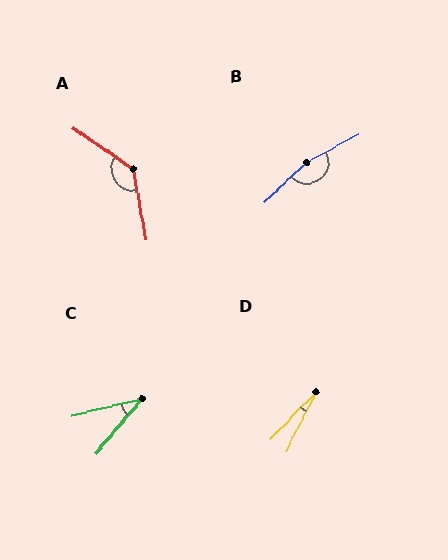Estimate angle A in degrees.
Approximately 135 degrees.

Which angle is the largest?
B, at approximately 165 degrees.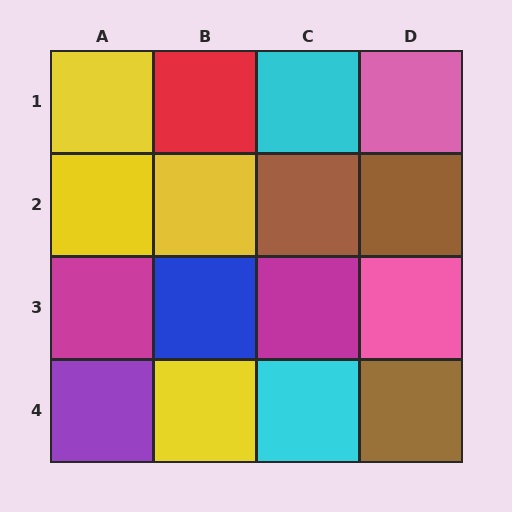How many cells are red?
1 cell is red.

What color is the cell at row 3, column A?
Magenta.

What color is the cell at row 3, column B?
Blue.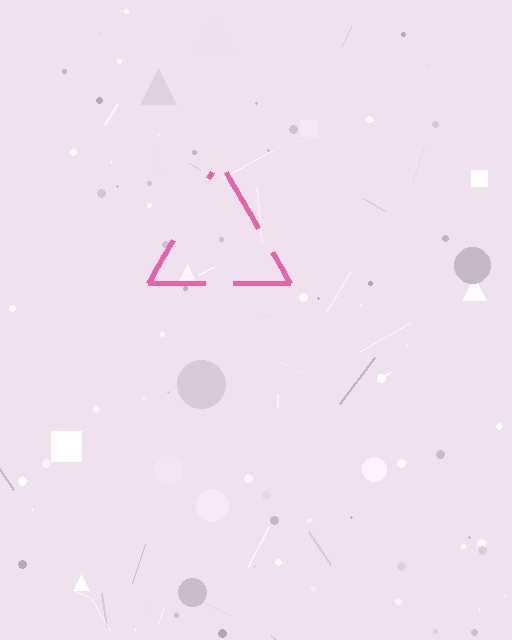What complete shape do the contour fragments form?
The contour fragments form a triangle.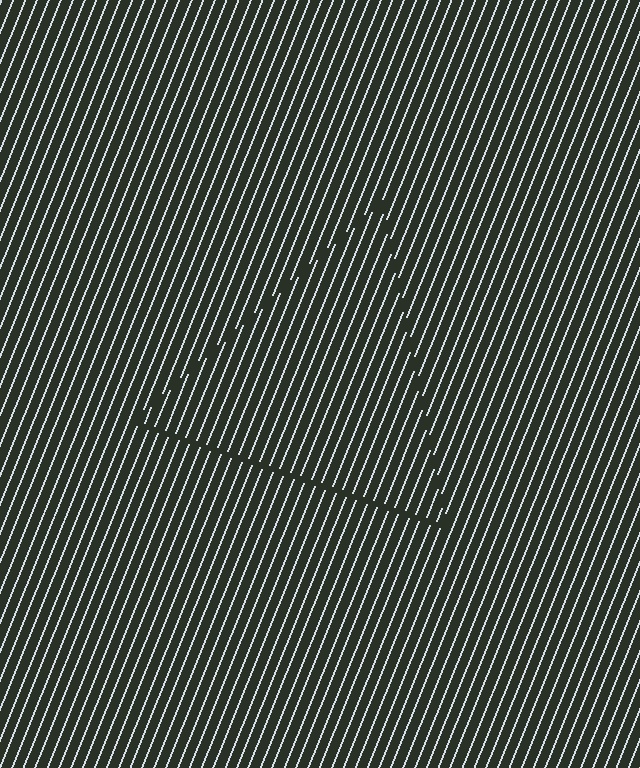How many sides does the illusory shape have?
3 sides — the line-ends trace a triangle.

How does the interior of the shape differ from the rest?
The interior of the shape contains the same grating, shifted by half a period — the contour is defined by the phase discontinuity where line-ends from the inner and outer gratings abut.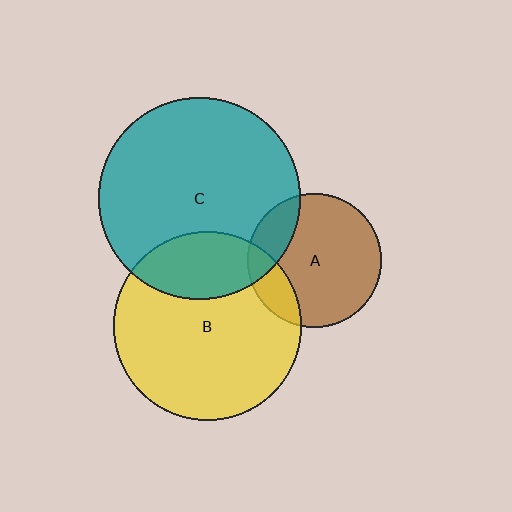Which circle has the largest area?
Circle C (teal).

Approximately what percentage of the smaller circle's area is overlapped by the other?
Approximately 20%.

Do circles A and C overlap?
Yes.